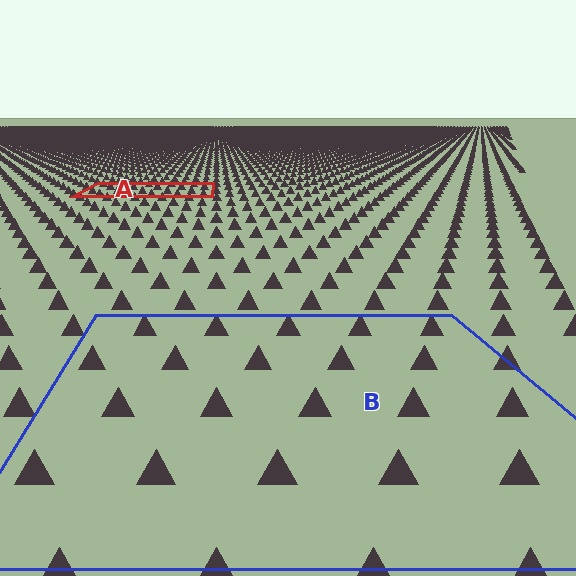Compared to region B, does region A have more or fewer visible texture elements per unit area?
Region A has more texture elements per unit area — they are packed more densely because it is farther away.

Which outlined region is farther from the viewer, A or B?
Region A is farther from the viewer — the texture elements inside it appear smaller and more densely packed.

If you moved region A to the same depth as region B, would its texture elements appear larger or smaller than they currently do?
They would appear larger. At a closer depth, the same texture elements are projected at a bigger on-screen size.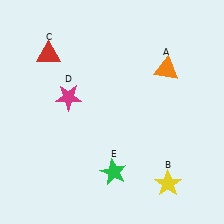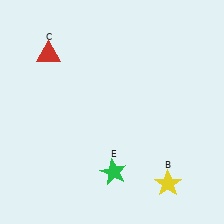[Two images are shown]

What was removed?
The orange triangle (A), the magenta star (D) were removed in Image 2.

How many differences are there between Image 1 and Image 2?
There are 2 differences between the two images.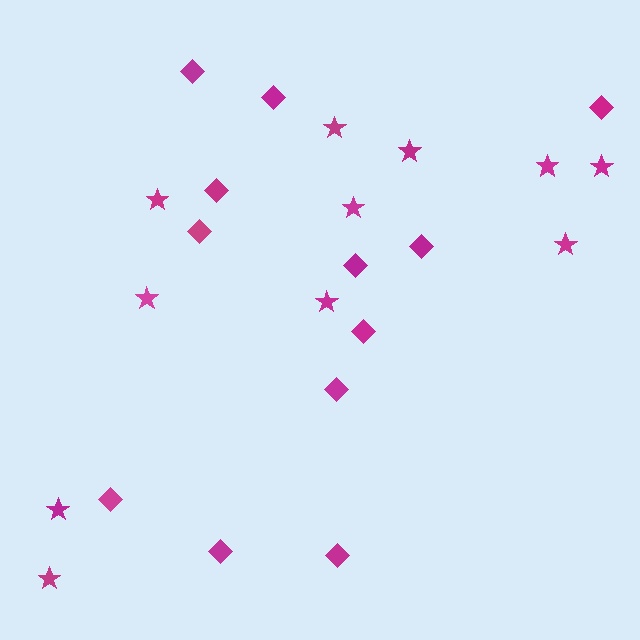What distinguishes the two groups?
There are 2 groups: one group of diamonds (12) and one group of stars (11).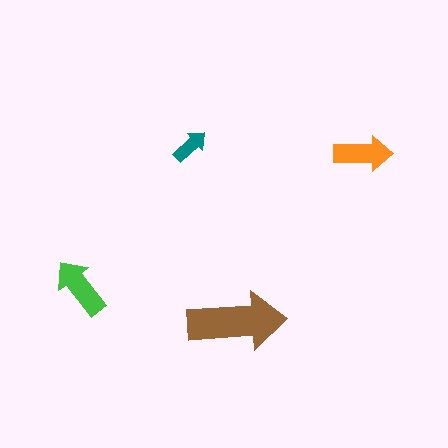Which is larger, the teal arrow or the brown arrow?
The brown one.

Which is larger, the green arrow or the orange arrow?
The green one.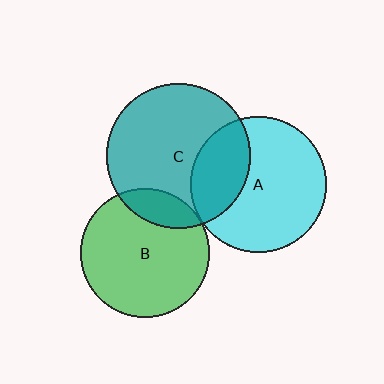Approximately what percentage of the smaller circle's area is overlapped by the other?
Approximately 15%.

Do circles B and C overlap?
Yes.